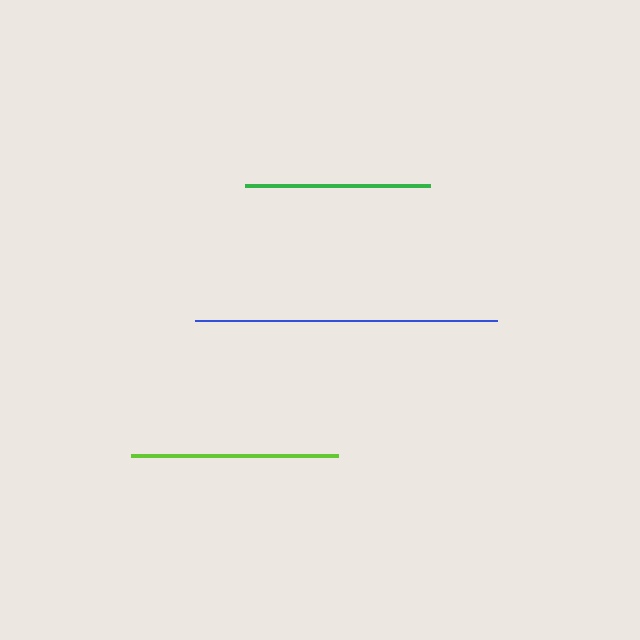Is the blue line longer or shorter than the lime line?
The blue line is longer than the lime line.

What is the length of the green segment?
The green segment is approximately 185 pixels long.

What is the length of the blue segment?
The blue segment is approximately 302 pixels long.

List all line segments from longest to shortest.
From longest to shortest: blue, lime, green.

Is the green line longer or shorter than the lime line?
The lime line is longer than the green line.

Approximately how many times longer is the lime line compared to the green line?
The lime line is approximately 1.1 times the length of the green line.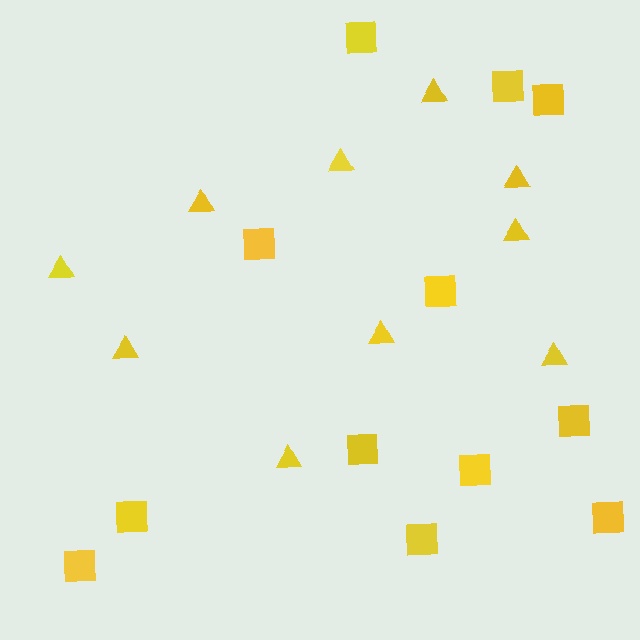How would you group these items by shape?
There are 2 groups: one group of triangles (10) and one group of squares (12).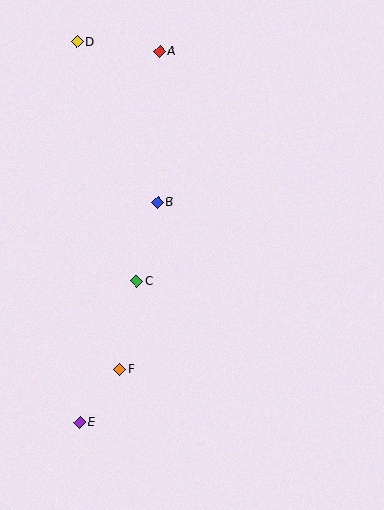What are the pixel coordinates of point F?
Point F is at (120, 369).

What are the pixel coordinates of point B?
Point B is at (157, 203).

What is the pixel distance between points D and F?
The distance between D and F is 330 pixels.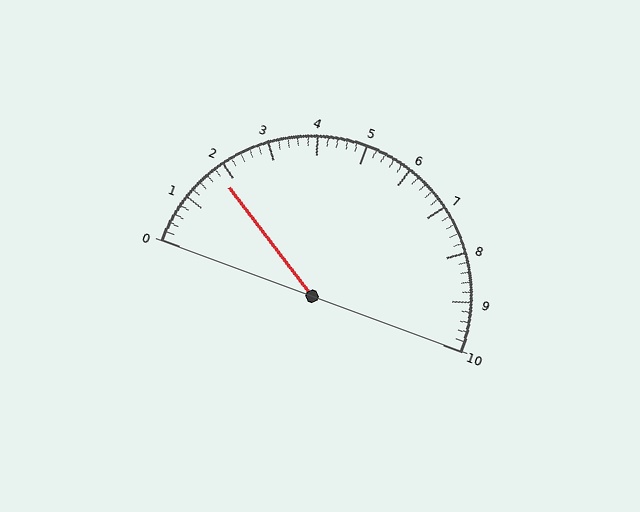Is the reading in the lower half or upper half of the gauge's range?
The reading is in the lower half of the range (0 to 10).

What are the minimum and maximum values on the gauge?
The gauge ranges from 0 to 10.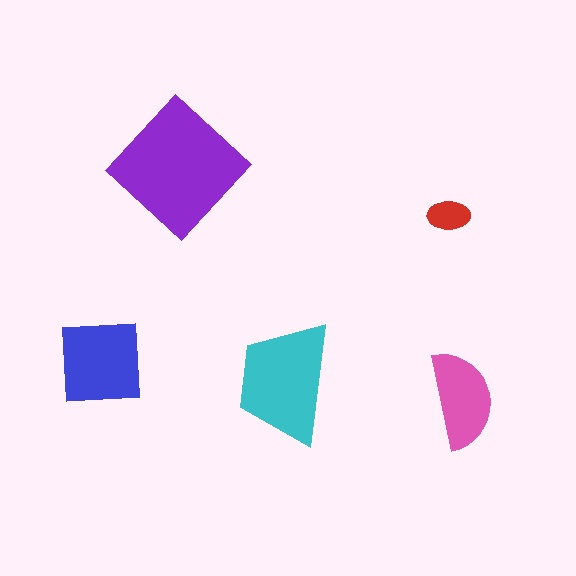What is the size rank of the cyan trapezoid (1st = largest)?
2nd.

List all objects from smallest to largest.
The red ellipse, the pink semicircle, the blue square, the cyan trapezoid, the purple diamond.